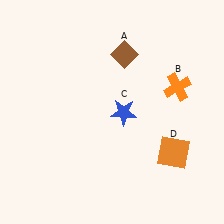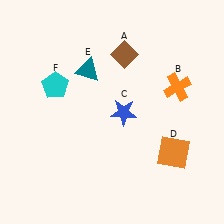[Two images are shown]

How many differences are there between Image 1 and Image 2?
There are 2 differences between the two images.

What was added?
A teal triangle (E), a cyan pentagon (F) were added in Image 2.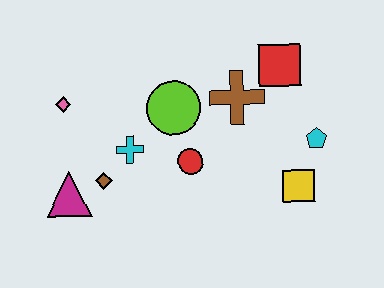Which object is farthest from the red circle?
The pink diamond is farthest from the red circle.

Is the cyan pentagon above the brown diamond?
Yes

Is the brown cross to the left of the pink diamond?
No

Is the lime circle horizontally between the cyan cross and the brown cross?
Yes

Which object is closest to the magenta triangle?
The brown diamond is closest to the magenta triangle.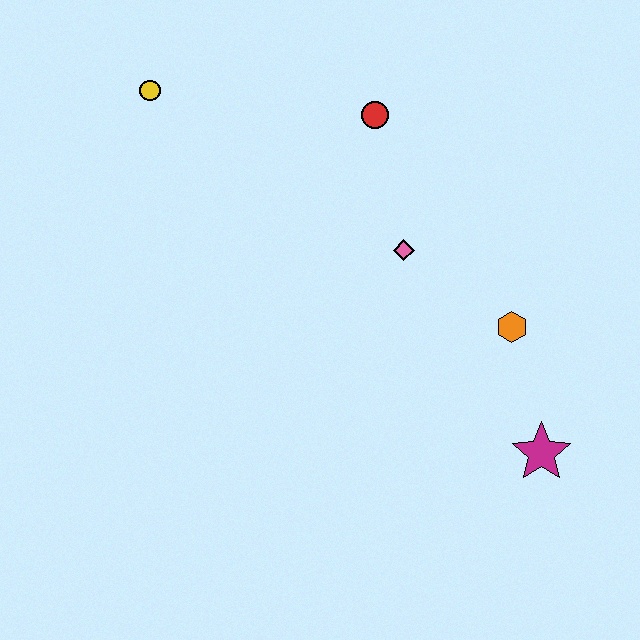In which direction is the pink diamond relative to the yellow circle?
The pink diamond is to the right of the yellow circle.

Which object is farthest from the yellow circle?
The magenta star is farthest from the yellow circle.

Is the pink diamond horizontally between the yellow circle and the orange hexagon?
Yes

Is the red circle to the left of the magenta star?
Yes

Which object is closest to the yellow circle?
The red circle is closest to the yellow circle.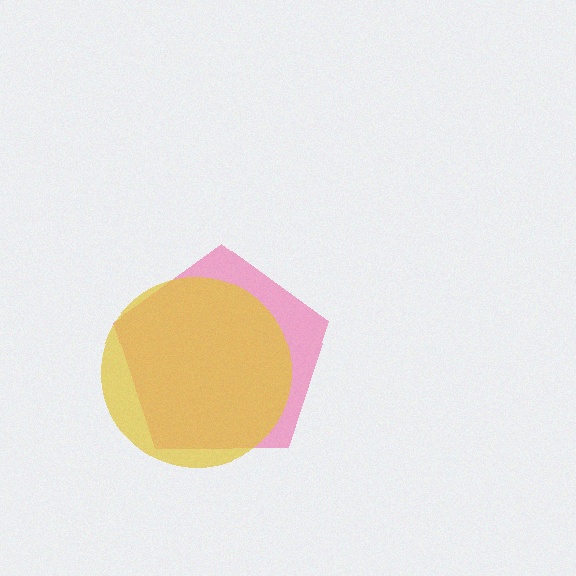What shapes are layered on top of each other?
The layered shapes are: a pink pentagon, a yellow circle.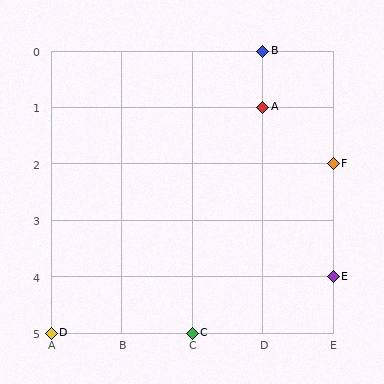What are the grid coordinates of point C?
Point C is at grid coordinates (C, 5).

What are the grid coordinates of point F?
Point F is at grid coordinates (E, 2).